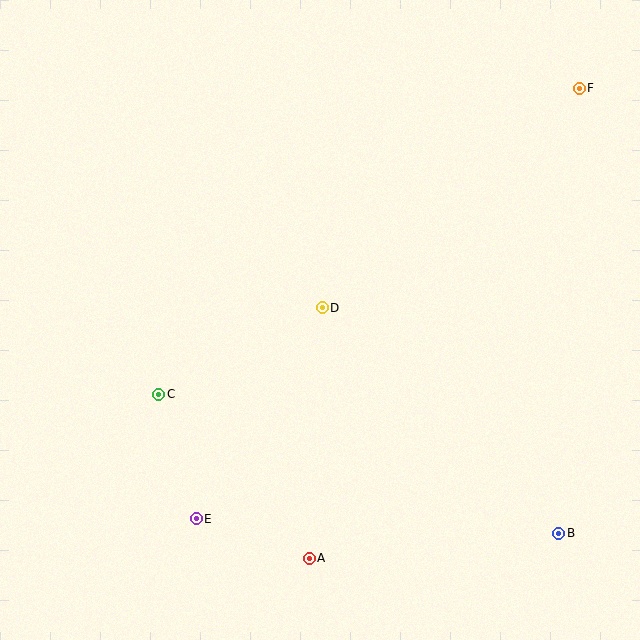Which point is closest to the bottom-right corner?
Point B is closest to the bottom-right corner.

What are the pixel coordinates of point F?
Point F is at (579, 88).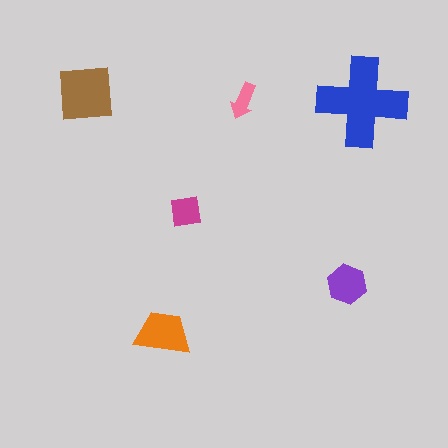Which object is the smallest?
The pink arrow.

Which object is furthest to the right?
The blue cross is rightmost.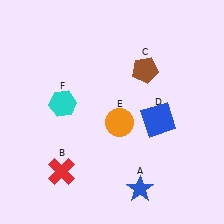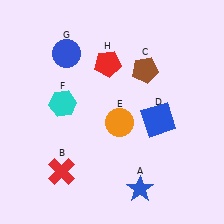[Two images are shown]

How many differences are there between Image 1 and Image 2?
There are 2 differences between the two images.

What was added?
A blue circle (G), a red pentagon (H) were added in Image 2.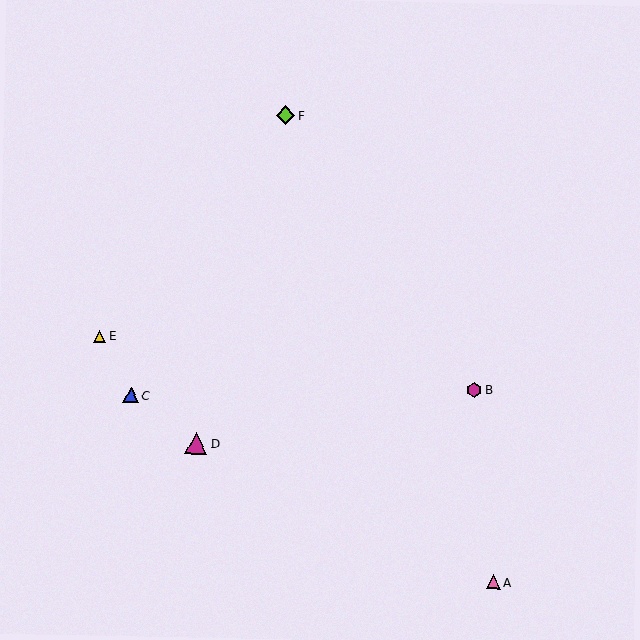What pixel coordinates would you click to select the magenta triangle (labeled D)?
Click at (196, 443) to select the magenta triangle D.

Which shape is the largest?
The magenta triangle (labeled D) is the largest.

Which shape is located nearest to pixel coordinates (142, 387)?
The blue triangle (labeled C) at (131, 396) is nearest to that location.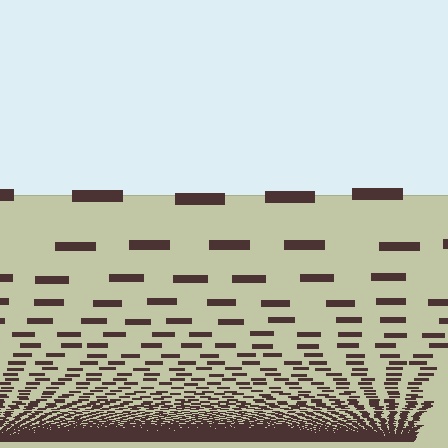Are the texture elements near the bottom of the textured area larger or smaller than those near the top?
Smaller. The gradient is inverted — elements near the bottom are smaller and denser.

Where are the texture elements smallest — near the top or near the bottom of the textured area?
Near the bottom.